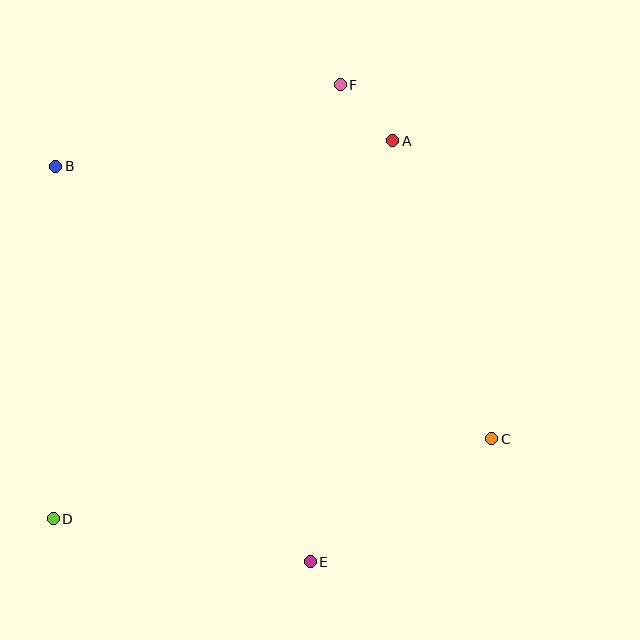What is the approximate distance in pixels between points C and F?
The distance between C and F is approximately 385 pixels.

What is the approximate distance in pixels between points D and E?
The distance between D and E is approximately 260 pixels.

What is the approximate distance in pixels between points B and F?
The distance between B and F is approximately 296 pixels.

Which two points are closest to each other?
Points A and F are closest to each other.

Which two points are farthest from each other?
Points D and F are farthest from each other.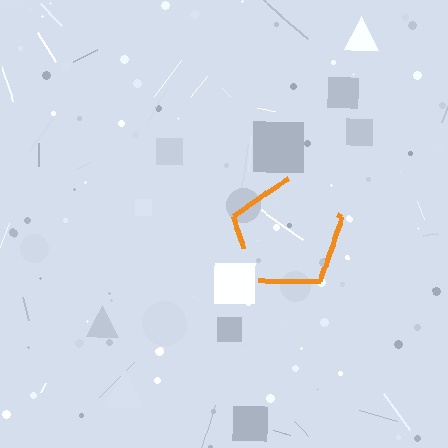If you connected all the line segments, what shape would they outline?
They would outline a pentagon.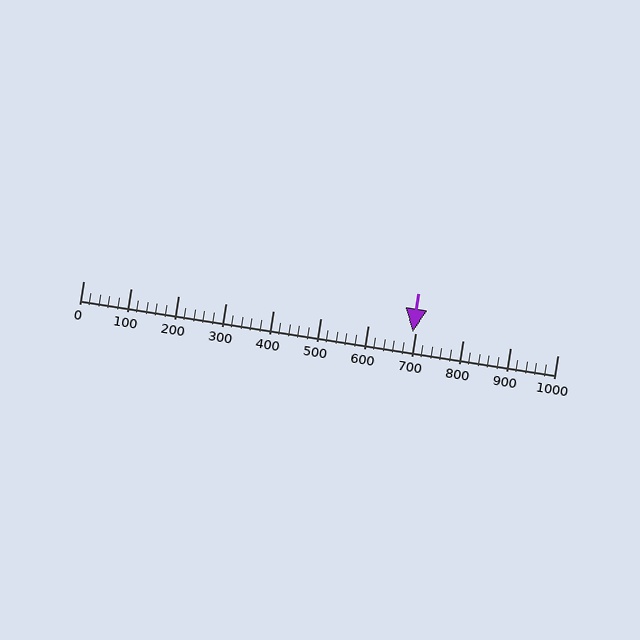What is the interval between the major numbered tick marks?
The major tick marks are spaced 100 units apart.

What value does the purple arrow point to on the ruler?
The purple arrow points to approximately 695.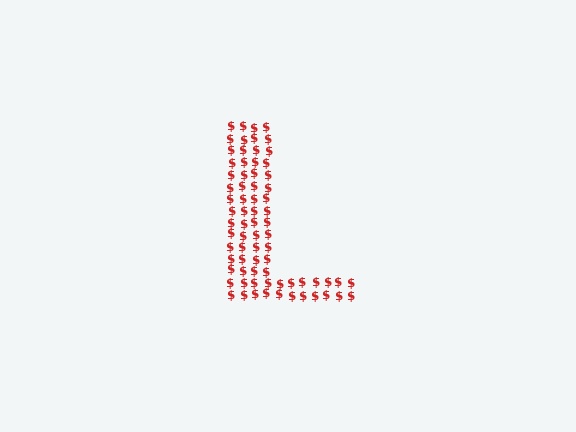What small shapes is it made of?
It is made of small dollar signs.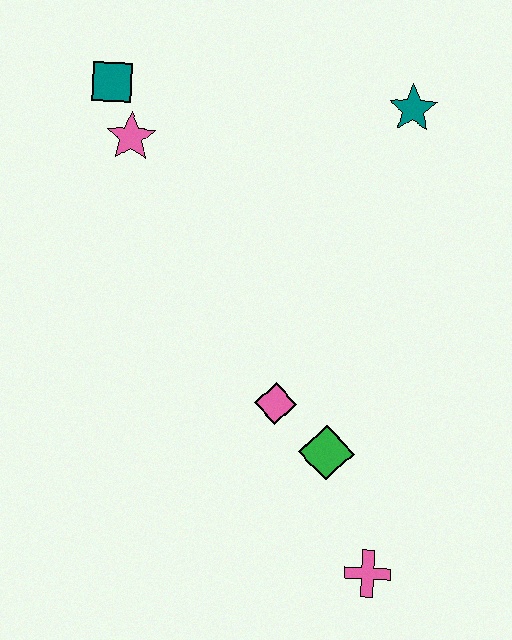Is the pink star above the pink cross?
Yes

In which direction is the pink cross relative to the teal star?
The pink cross is below the teal star.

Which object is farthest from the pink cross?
The teal square is farthest from the pink cross.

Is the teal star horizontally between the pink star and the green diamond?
No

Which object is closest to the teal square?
The pink star is closest to the teal square.